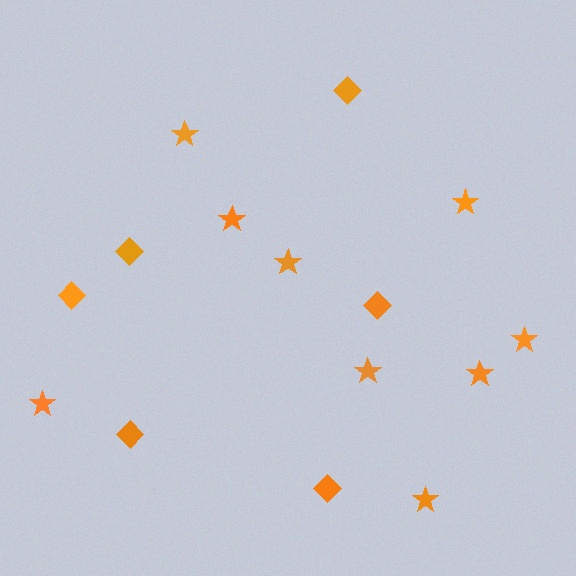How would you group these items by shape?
There are 2 groups: one group of stars (9) and one group of diamonds (6).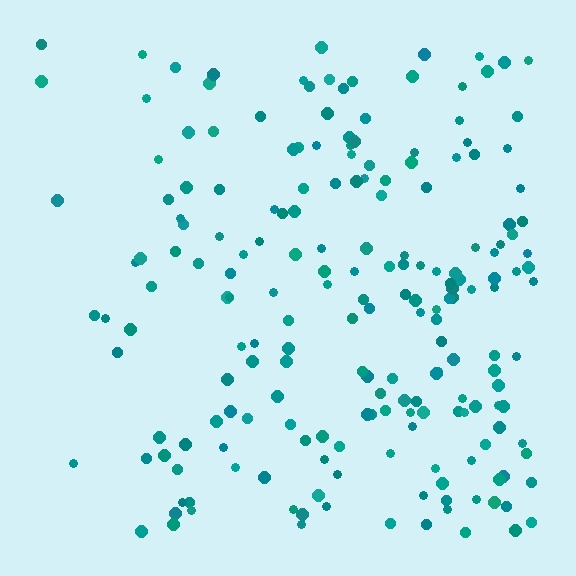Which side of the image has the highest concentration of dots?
The right.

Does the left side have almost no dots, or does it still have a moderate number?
Still a moderate number, just noticeably fewer than the right.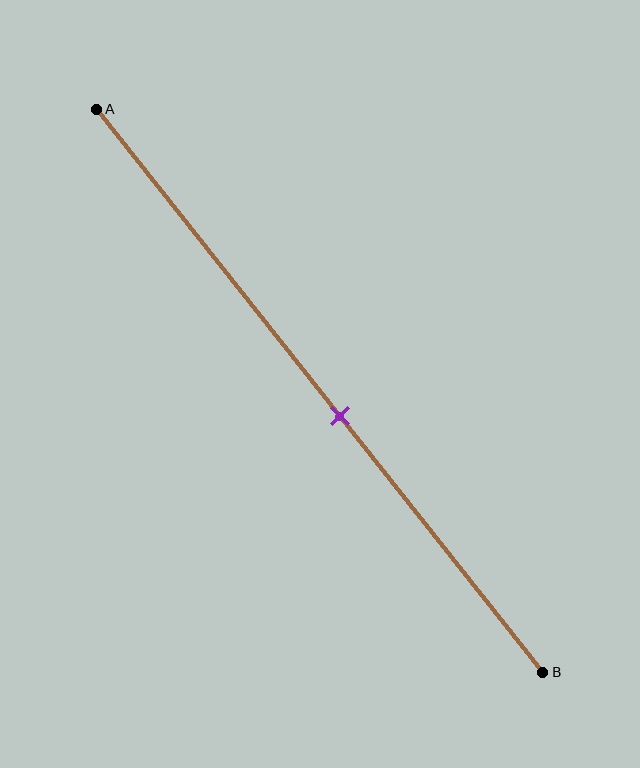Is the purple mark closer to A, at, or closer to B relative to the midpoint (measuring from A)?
The purple mark is closer to point B than the midpoint of segment AB.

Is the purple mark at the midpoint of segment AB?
No, the mark is at about 55% from A, not at the 50% midpoint.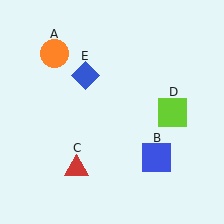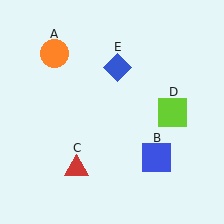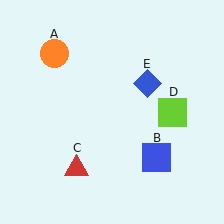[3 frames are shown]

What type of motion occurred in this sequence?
The blue diamond (object E) rotated clockwise around the center of the scene.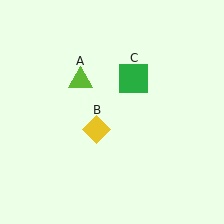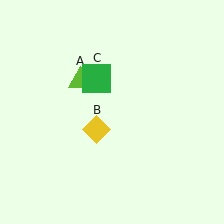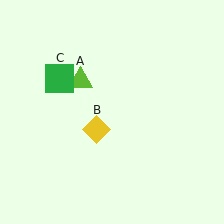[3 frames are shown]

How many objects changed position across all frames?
1 object changed position: green square (object C).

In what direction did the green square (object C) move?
The green square (object C) moved left.